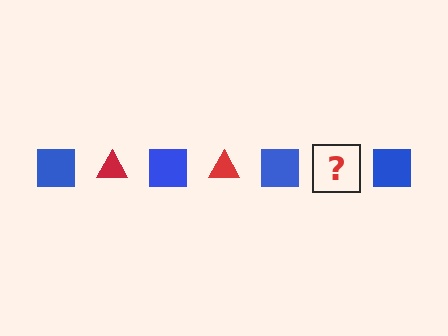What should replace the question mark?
The question mark should be replaced with a red triangle.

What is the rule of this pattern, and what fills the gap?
The rule is that the pattern alternates between blue square and red triangle. The gap should be filled with a red triangle.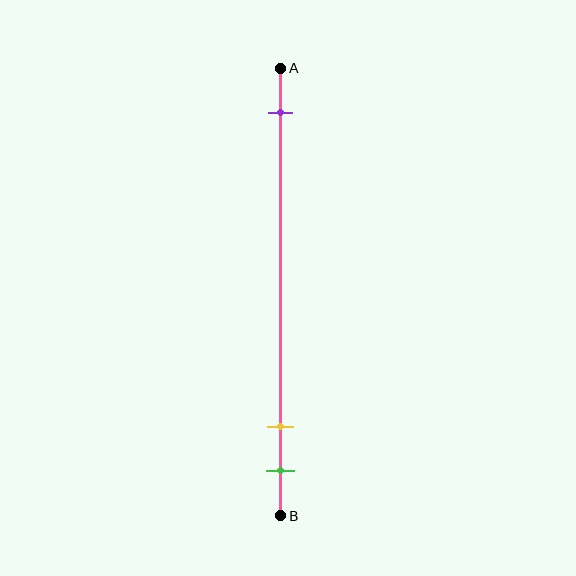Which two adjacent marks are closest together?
The yellow and green marks are the closest adjacent pair.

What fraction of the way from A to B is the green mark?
The green mark is approximately 90% (0.9) of the way from A to B.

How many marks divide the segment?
There are 3 marks dividing the segment.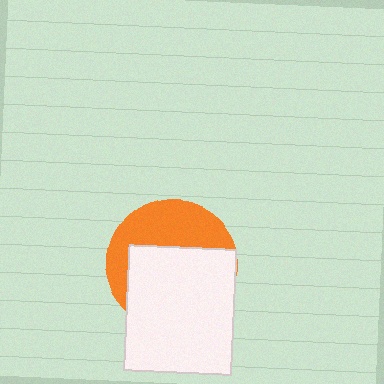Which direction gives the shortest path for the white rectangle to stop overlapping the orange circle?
Moving down gives the shortest separation.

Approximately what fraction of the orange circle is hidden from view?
Roughly 59% of the orange circle is hidden behind the white rectangle.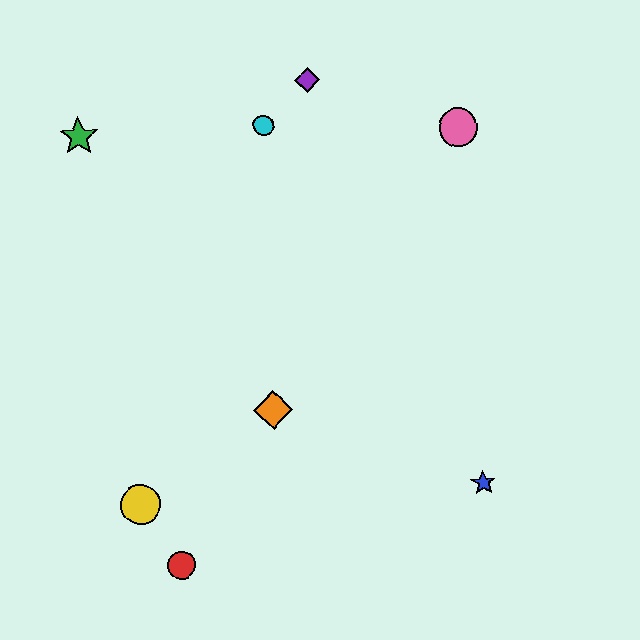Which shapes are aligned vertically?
The orange diamond, the cyan circle are aligned vertically.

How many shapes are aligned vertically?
2 shapes (the orange diamond, the cyan circle) are aligned vertically.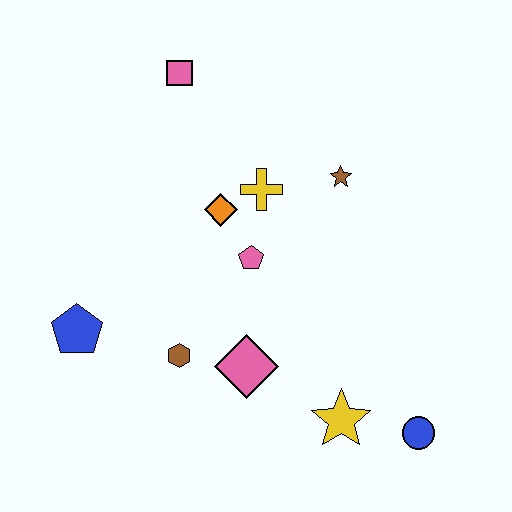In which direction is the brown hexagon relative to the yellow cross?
The brown hexagon is below the yellow cross.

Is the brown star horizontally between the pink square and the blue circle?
Yes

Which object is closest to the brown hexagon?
The pink diamond is closest to the brown hexagon.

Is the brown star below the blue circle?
No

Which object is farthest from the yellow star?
The pink square is farthest from the yellow star.